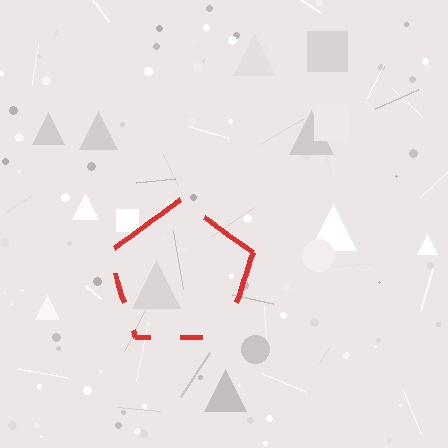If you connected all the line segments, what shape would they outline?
They would outline a pentagon.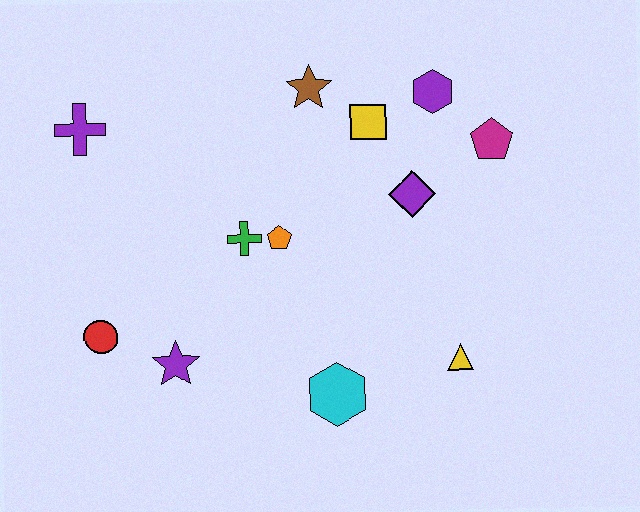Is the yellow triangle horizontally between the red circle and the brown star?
No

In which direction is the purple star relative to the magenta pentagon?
The purple star is to the left of the magenta pentagon.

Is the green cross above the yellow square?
No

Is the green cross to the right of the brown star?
No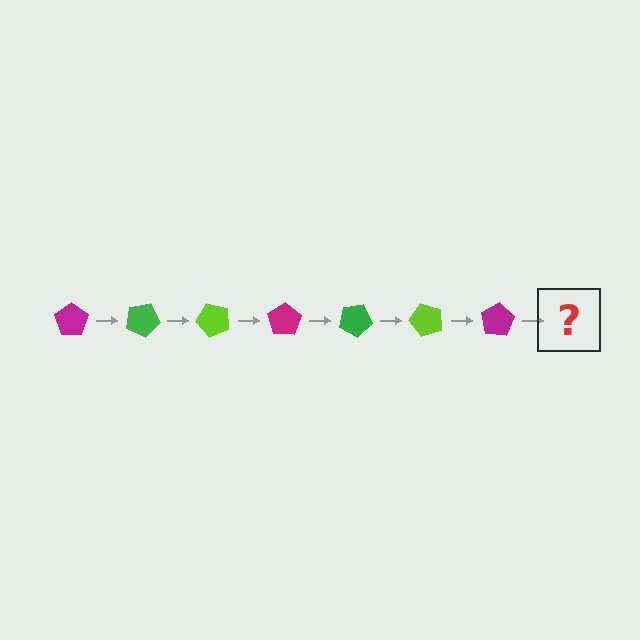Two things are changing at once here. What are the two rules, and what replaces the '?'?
The two rules are that it rotates 25 degrees each step and the color cycles through magenta, green, and lime. The '?' should be a green pentagon, rotated 175 degrees from the start.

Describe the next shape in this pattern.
It should be a green pentagon, rotated 175 degrees from the start.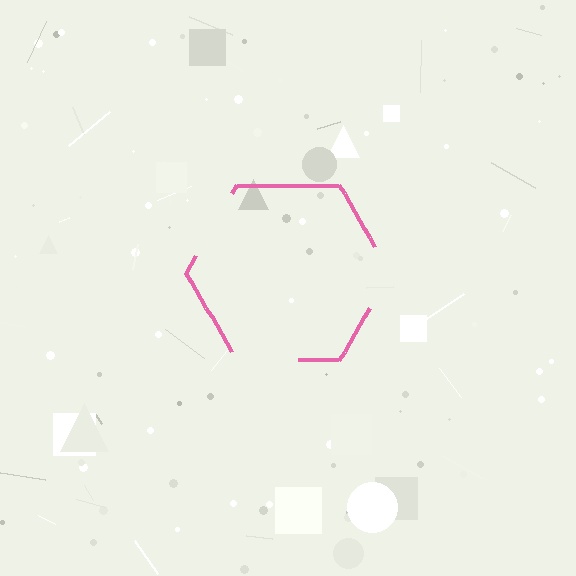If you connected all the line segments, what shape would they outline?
They would outline a hexagon.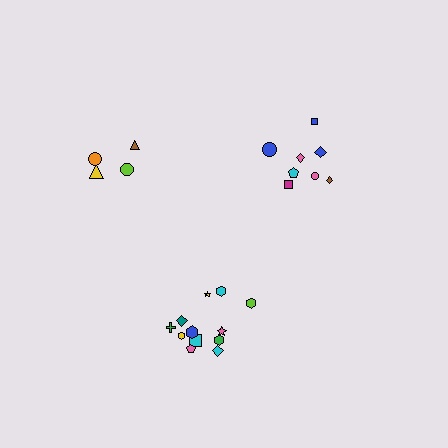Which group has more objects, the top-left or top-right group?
The top-right group.